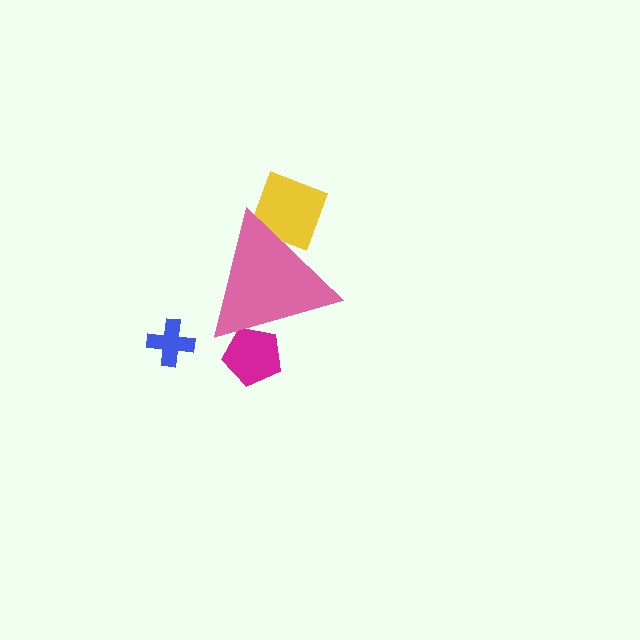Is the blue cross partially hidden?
No, the blue cross is fully visible.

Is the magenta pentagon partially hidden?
Yes, the magenta pentagon is partially hidden behind the pink triangle.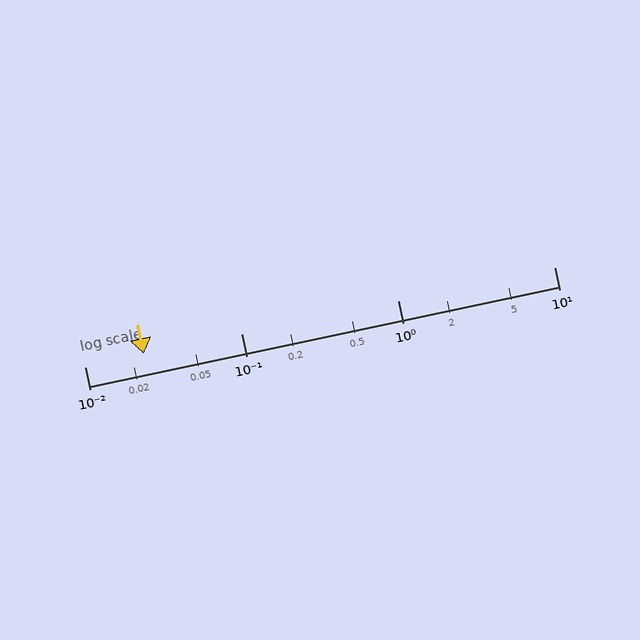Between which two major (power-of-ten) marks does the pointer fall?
The pointer is between 0.01 and 0.1.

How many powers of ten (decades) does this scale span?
The scale spans 3 decades, from 0.01 to 10.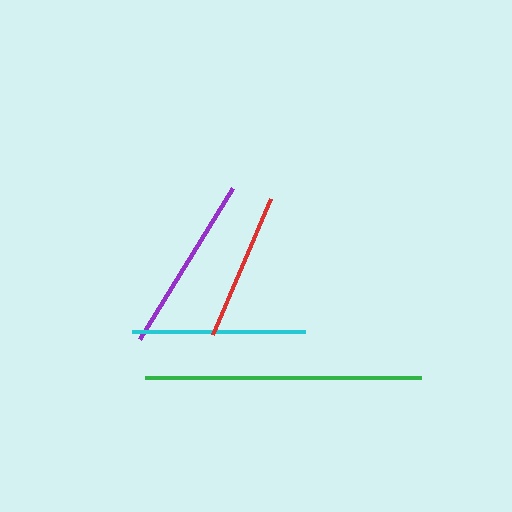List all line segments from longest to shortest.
From longest to shortest: green, purple, cyan, red.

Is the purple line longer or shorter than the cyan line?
The purple line is longer than the cyan line.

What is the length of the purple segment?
The purple segment is approximately 178 pixels long.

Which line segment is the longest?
The green line is the longest at approximately 276 pixels.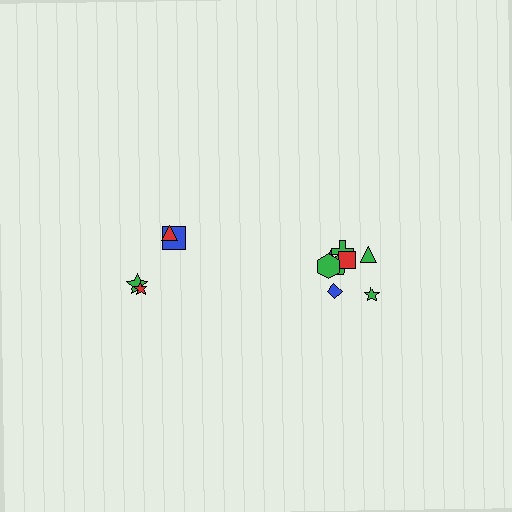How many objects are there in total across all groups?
There are 12 objects.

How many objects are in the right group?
There are 8 objects.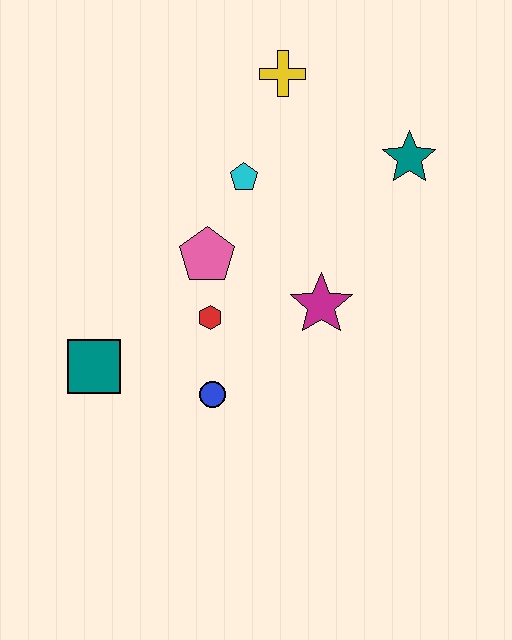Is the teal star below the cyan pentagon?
No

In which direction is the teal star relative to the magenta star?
The teal star is above the magenta star.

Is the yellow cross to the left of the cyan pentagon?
No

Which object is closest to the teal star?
The yellow cross is closest to the teal star.